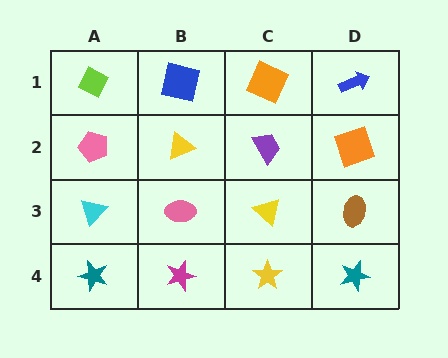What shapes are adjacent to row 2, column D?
A blue arrow (row 1, column D), a brown ellipse (row 3, column D), a purple trapezoid (row 2, column C).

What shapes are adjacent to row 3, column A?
A pink pentagon (row 2, column A), a teal star (row 4, column A), a pink ellipse (row 3, column B).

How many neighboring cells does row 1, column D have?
2.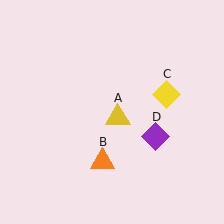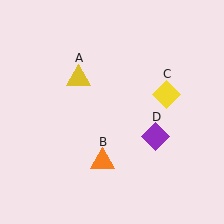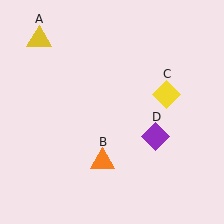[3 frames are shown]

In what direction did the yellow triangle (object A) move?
The yellow triangle (object A) moved up and to the left.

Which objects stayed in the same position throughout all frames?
Orange triangle (object B) and yellow diamond (object C) and purple diamond (object D) remained stationary.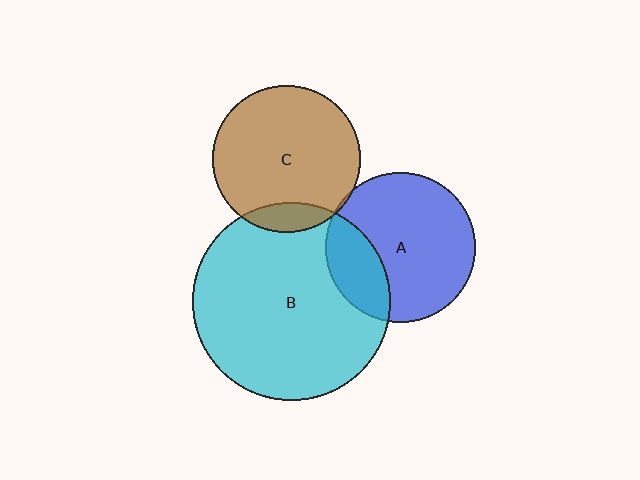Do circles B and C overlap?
Yes.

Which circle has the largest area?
Circle B (cyan).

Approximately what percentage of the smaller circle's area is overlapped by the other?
Approximately 10%.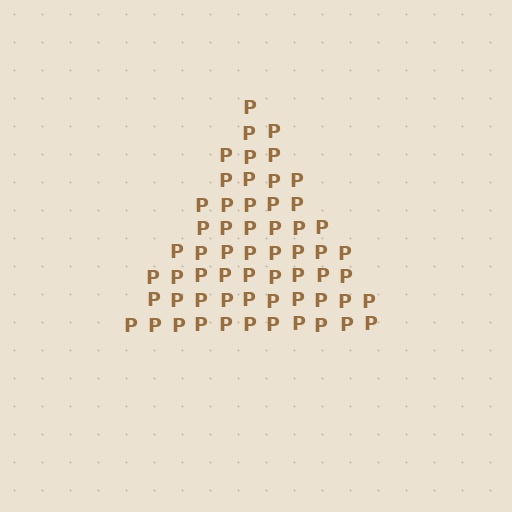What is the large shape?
The large shape is a triangle.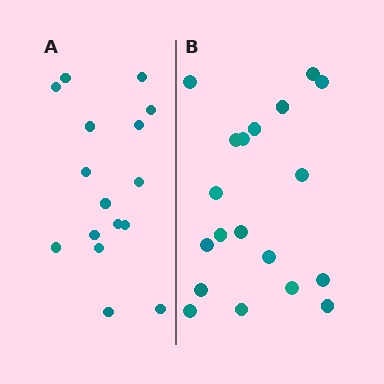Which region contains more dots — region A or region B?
Region B (the right region) has more dots.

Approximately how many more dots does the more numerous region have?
Region B has just a few more — roughly 2 or 3 more dots than region A.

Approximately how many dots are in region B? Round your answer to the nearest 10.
About 20 dots. (The exact count is 19, which rounds to 20.)